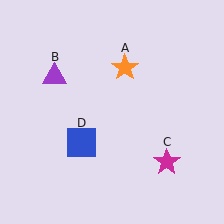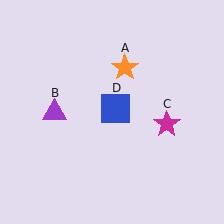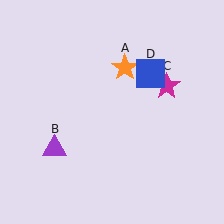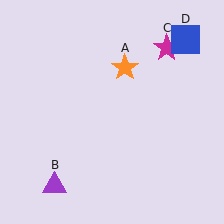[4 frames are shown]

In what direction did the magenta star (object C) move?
The magenta star (object C) moved up.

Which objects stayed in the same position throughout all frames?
Orange star (object A) remained stationary.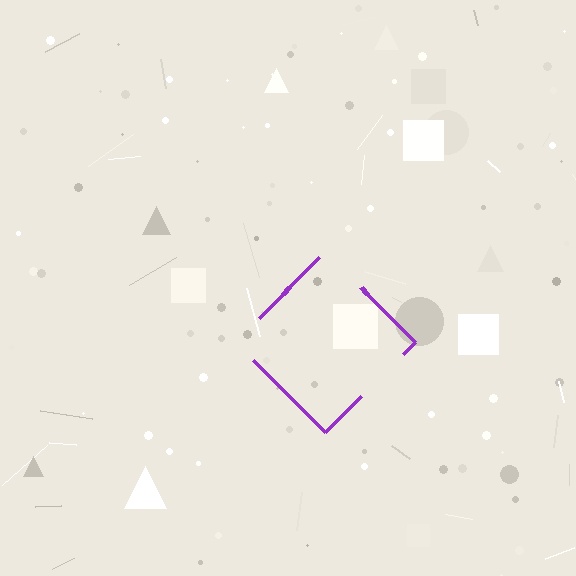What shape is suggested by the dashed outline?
The dashed outline suggests a diamond.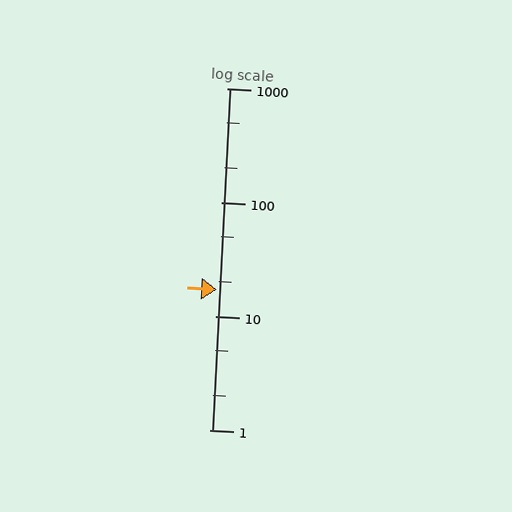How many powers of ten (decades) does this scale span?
The scale spans 3 decades, from 1 to 1000.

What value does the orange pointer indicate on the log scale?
The pointer indicates approximately 17.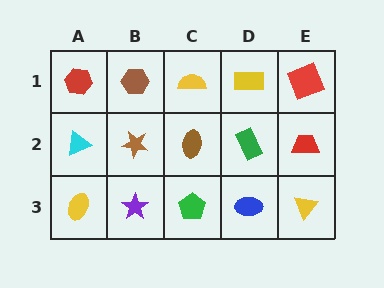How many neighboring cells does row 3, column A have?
2.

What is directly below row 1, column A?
A cyan triangle.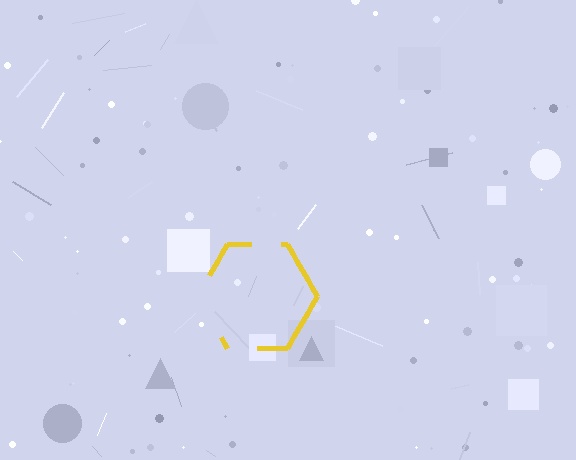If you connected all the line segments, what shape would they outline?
They would outline a hexagon.